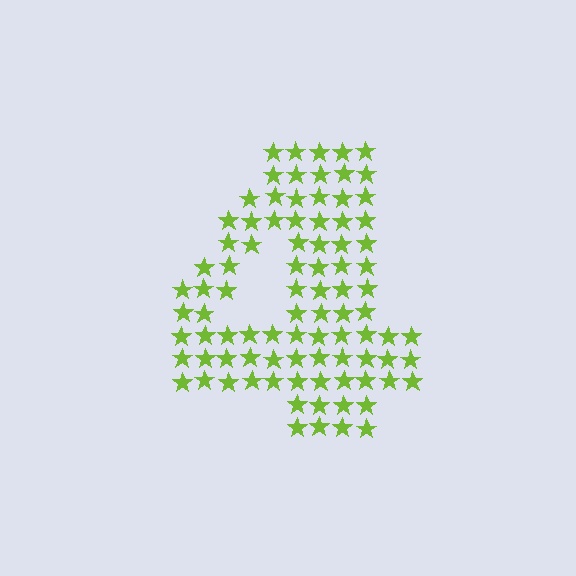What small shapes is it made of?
It is made of small stars.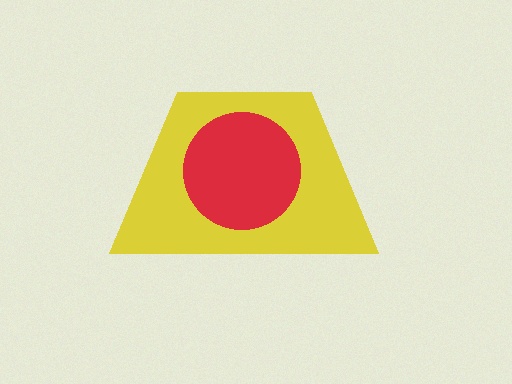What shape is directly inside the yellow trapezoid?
The red circle.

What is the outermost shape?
The yellow trapezoid.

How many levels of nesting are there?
2.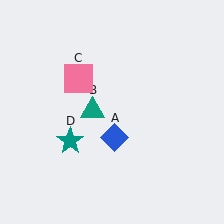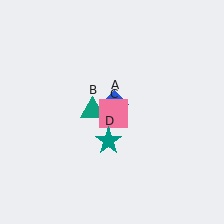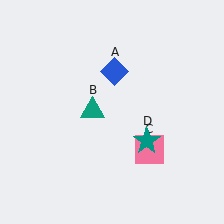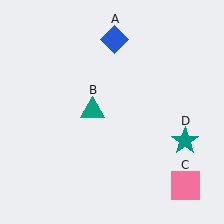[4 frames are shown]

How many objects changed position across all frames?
3 objects changed position: blue diamond (object A), pink square (object C), teal star (object D).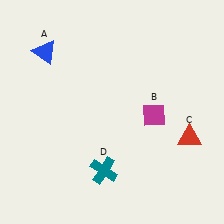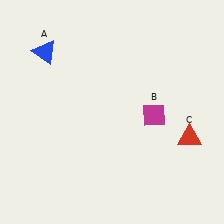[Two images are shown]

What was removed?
The teal cross (D) was removed in Image 2.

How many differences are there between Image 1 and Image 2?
There is 1 difference between the two images.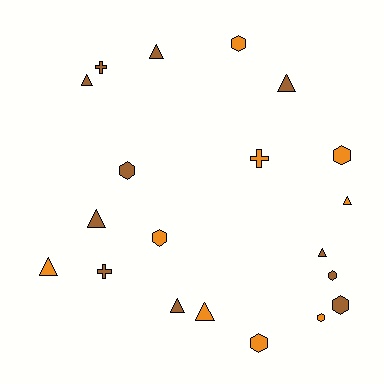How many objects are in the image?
There are 20 objects.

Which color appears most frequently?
Brown, with 11 objects.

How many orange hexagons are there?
There are 5 orange hexagons.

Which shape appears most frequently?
Triangle, with 9 objects.